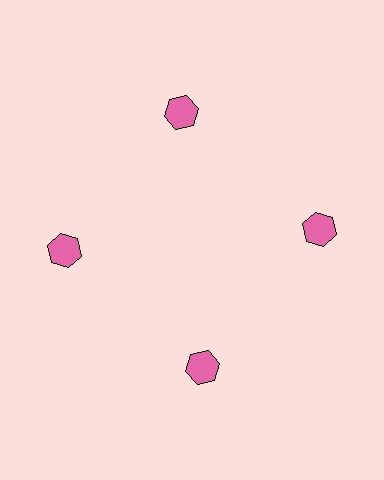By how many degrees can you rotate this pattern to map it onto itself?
The pattern maps onto itself every 90 degrees of rotation.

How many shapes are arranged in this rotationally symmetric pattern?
There are 4 shapes, arranged in 4 groups of 1.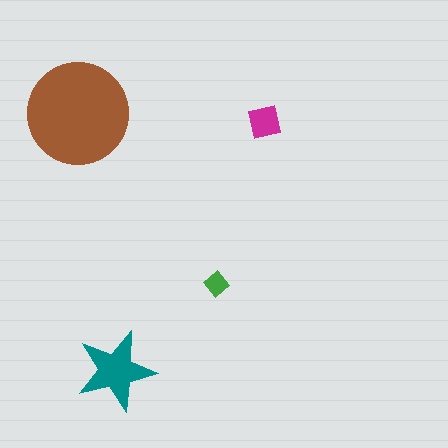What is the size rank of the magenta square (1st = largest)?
3rd.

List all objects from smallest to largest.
The green diamond, the magenta square, the teal star, the brown circle.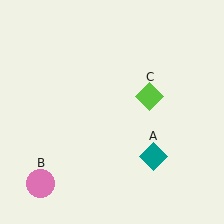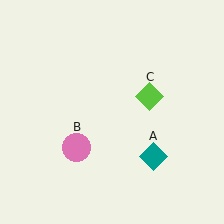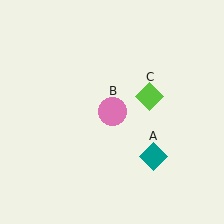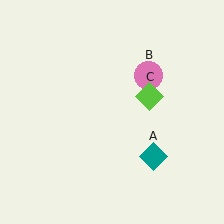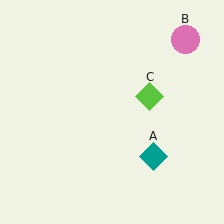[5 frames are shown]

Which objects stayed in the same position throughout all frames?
Teal diamond (object A) and lime diamond (object C) remained stationary.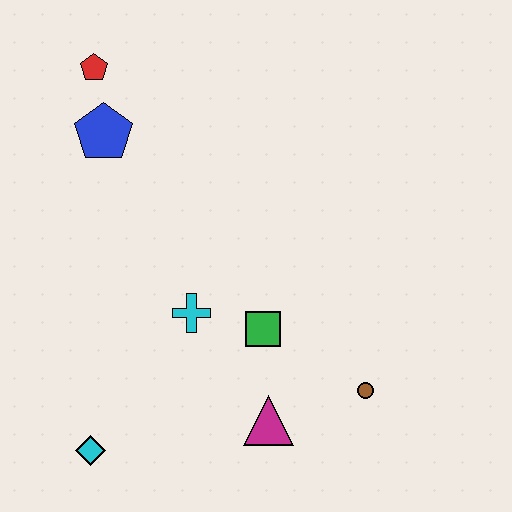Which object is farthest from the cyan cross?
The red pentagon is farthest from the cyan cross.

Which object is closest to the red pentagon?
The blue pentagon is closest to the red pentagon.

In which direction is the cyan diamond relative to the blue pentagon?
The cyan diamond is below the blue pentagon.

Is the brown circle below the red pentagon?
Yes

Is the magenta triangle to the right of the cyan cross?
Yes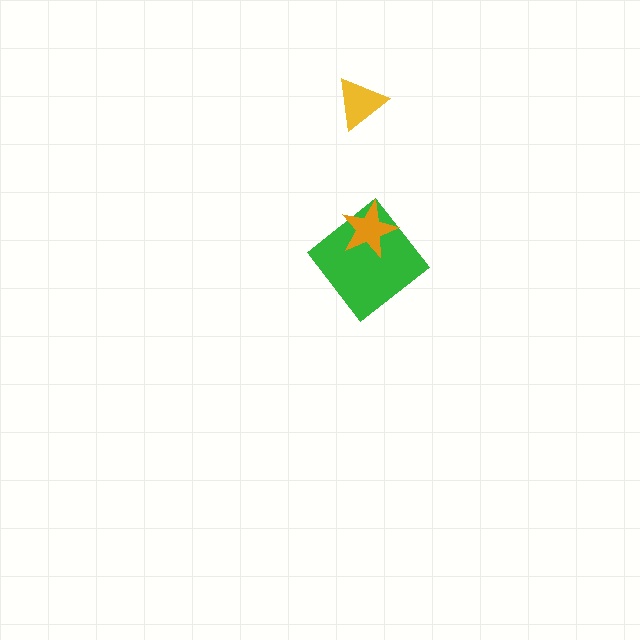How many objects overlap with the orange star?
1 object overlaps with the orange star.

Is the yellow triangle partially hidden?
No, no other shape covers it.